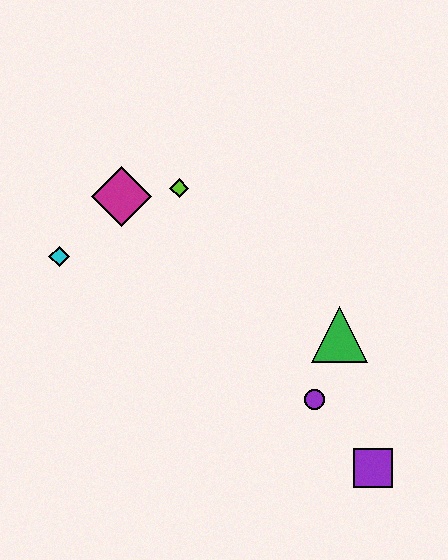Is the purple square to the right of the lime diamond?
Yes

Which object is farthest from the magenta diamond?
The purple square is farthest from the magenta diamond.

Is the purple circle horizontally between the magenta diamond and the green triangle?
Yes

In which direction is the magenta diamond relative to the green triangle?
The magenta diamond is to the left of the green triangle.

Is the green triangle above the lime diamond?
No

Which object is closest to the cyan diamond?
The magenta diamond is closest to the cyan diamond.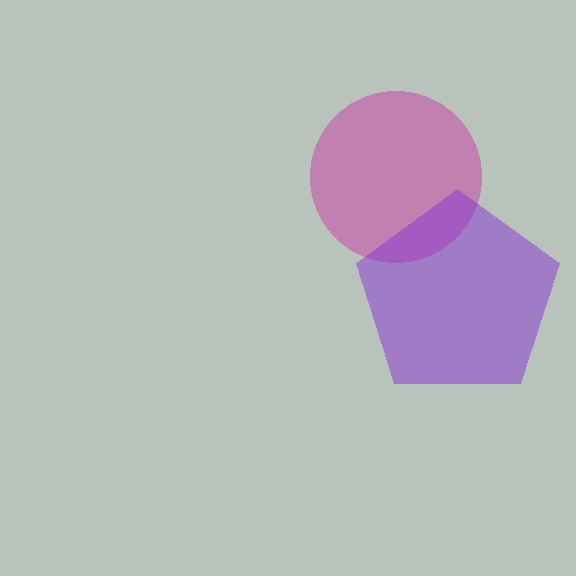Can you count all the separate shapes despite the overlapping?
Yes, there are 2 separate shapes.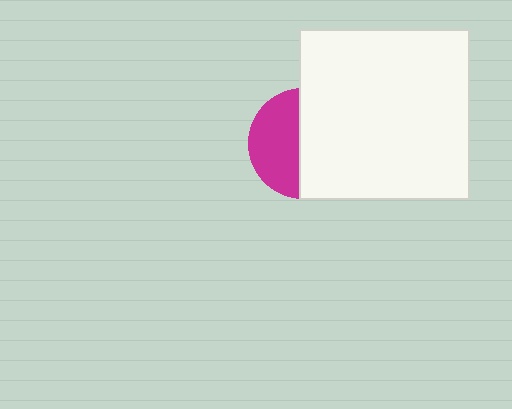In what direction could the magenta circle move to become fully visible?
The magenta circle could move left. That would shift it out from behind the white square entirely.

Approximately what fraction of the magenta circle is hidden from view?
Roughly 55% of the magenta circle is hidden behind the white square.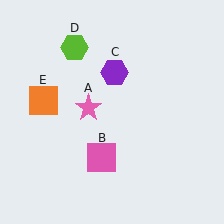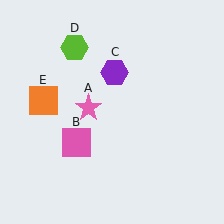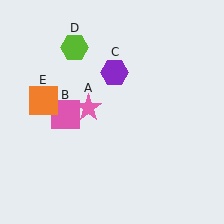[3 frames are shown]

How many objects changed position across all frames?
1 object changed position: pink square (object B).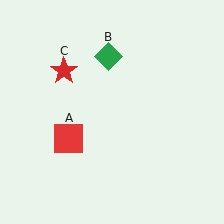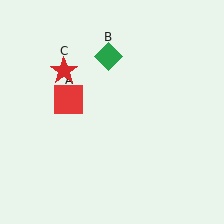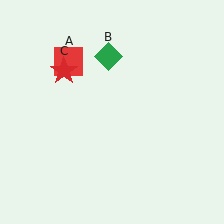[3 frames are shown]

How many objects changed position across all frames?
1 object changed position: red square (object A).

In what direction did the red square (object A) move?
The red square (object A) moved up.